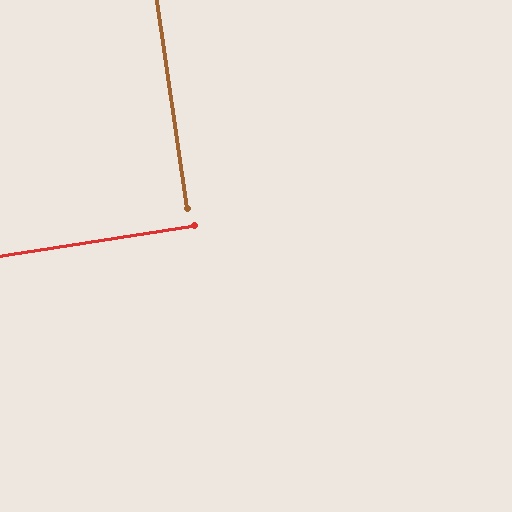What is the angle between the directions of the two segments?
Approximately 89 degrees.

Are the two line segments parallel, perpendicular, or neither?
Perpendicular — they meet at approximately 89°.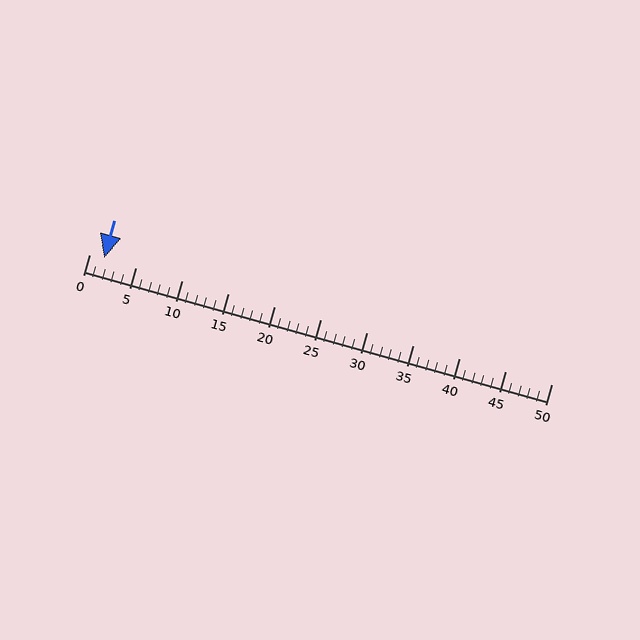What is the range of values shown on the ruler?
The ruler shows values from 0 to 50.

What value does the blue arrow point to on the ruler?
The blue arrow points to approximately 2.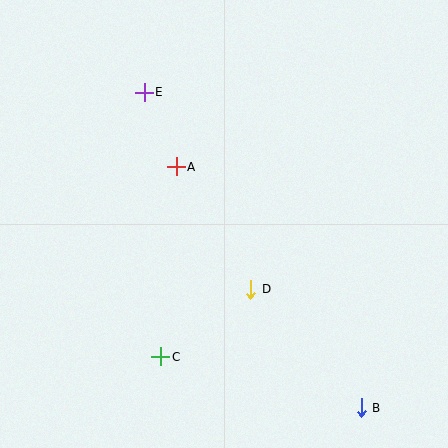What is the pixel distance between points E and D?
The distance between E and D is 224 pixels.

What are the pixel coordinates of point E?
Point E is at (144, 92).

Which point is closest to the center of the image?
Point D at (251, 289) is closest to the center.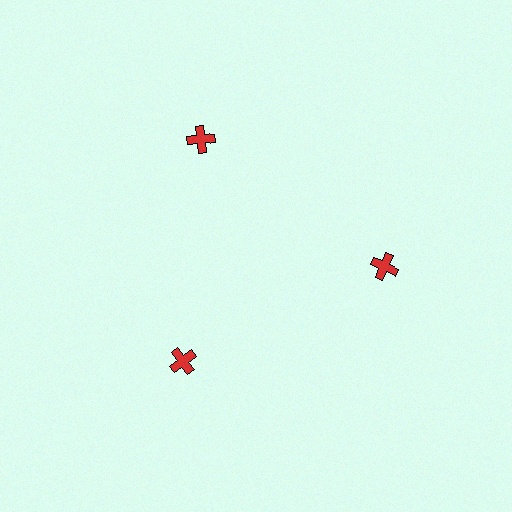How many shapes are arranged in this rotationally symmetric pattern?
There are 3 shapes, arranged in 3 groups of 1.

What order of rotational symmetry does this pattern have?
This pattern has 3-fold rotational symmetry.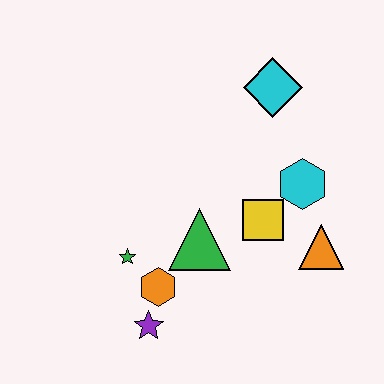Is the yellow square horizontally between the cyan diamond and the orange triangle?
No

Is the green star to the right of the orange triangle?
No